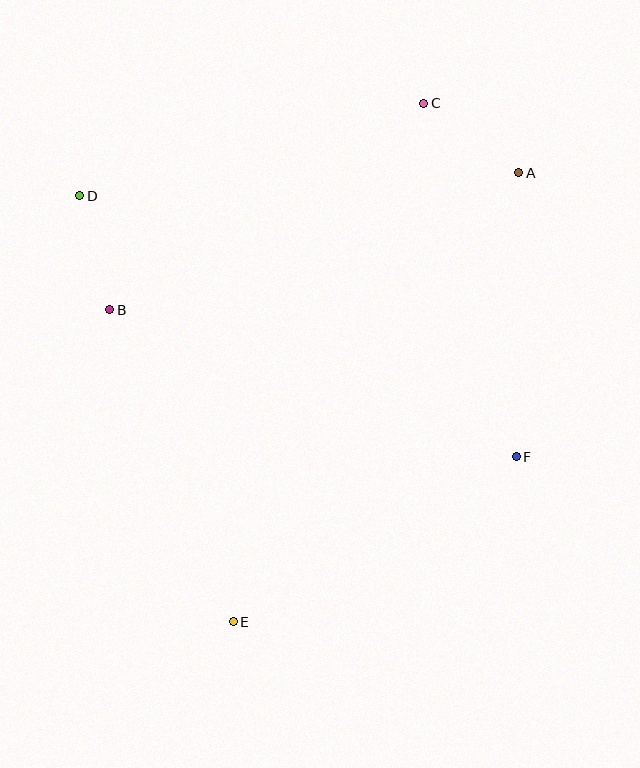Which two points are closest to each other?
Points A and C are closest to each other.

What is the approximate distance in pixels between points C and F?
The distance between C and F is approximately 365 pixels.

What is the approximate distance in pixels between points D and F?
The distance between D and F is approximately 509 pixels.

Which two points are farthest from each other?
Points C and E are farthest from each other.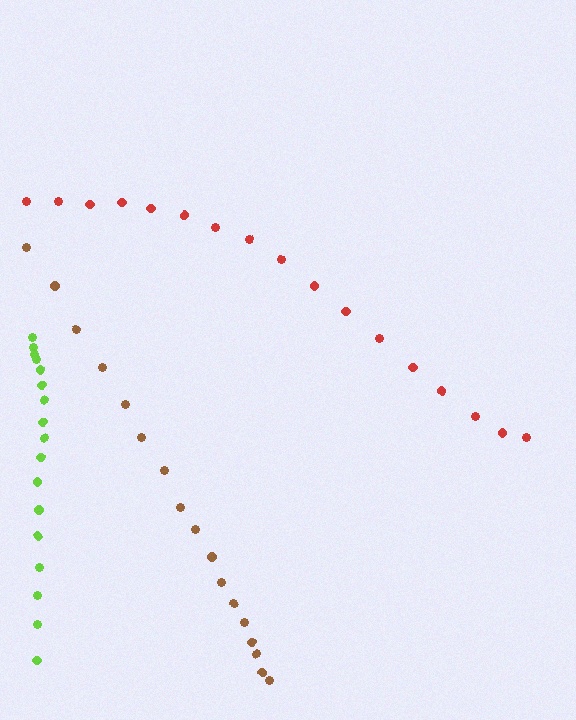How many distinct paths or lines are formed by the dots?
There are 3 distinct paths.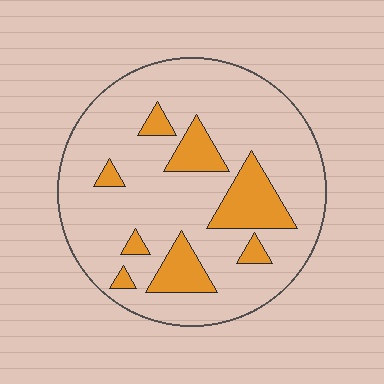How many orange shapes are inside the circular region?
8.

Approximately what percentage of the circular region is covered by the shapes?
Approximately 20%.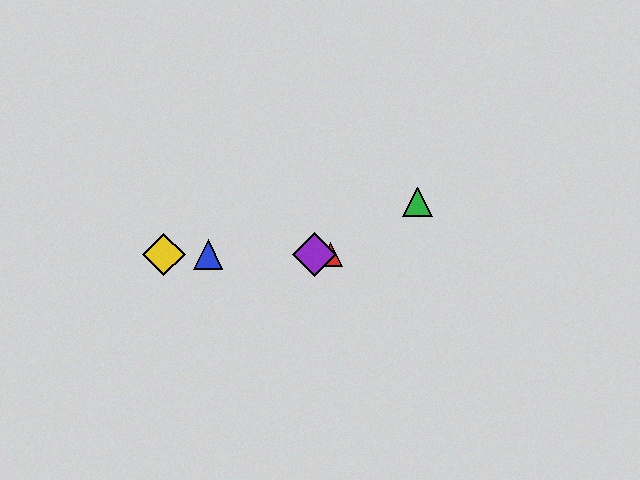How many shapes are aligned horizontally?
4 shapes (the red triangle, the blue triangle, the yellow diamond, the purple diamond) are aligned horizontally.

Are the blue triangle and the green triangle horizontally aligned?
No, the blue triangle is at y≈255 and the green triangle is at y≈202.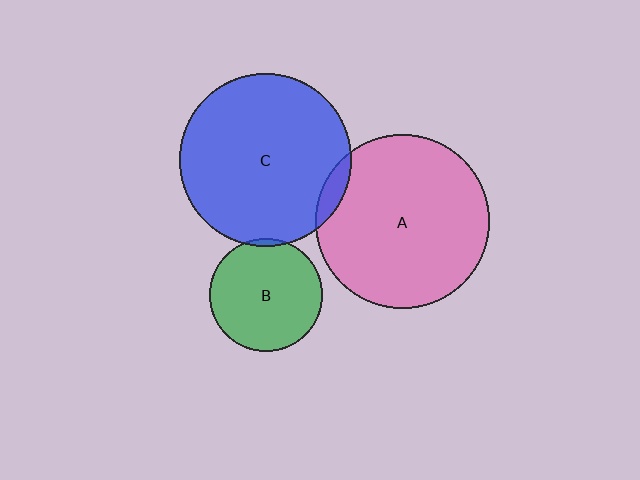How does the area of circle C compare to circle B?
Approximately 2.3 times.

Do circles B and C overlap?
Yes.